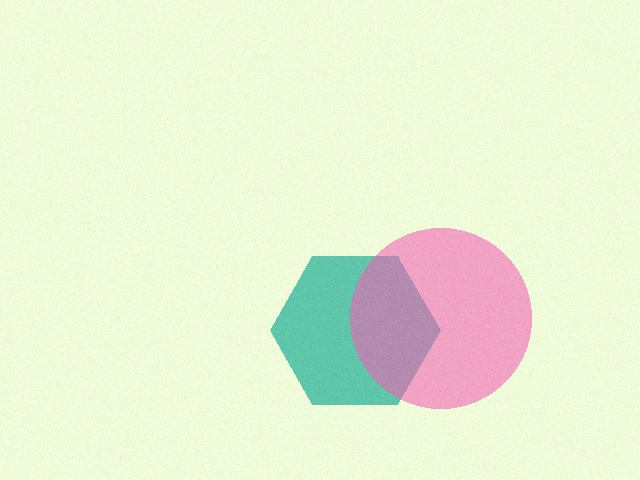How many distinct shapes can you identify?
There are 2 distinct shapes: a teal hexagon, a pink circle.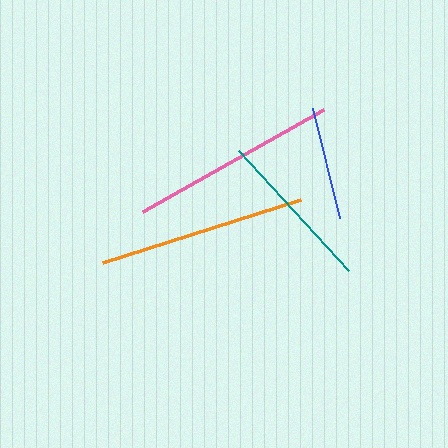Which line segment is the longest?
The orange line is the longest at approximately 208 pixels.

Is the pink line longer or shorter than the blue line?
The pink line is longer than the blue line.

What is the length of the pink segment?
The pink segment is approximately 208 pixels long.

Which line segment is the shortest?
The blue line is the shortest at approximately 113 pixels.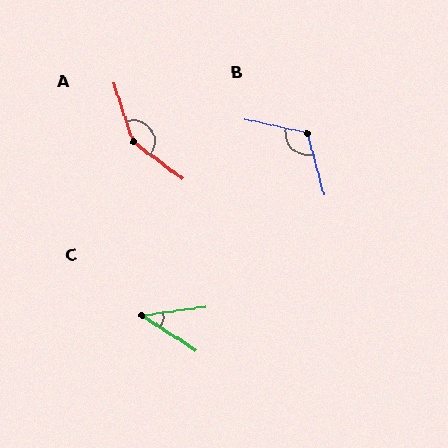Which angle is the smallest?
C, at approximately 40 degrees.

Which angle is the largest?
A, at approximately 145 degrees.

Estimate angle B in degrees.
Approximately 117 degrees.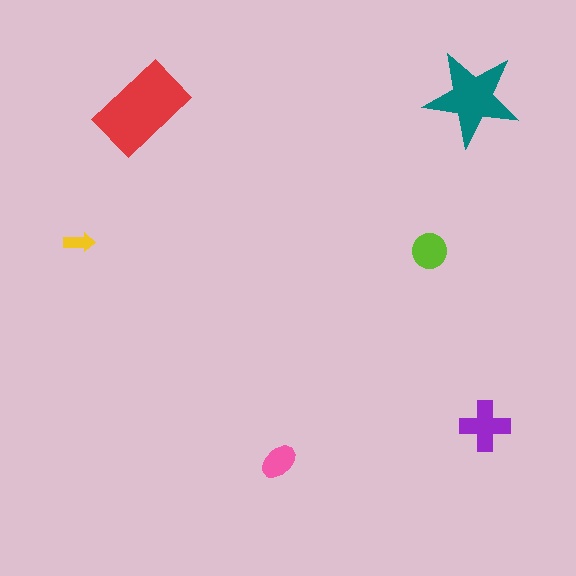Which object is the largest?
The red rectangle.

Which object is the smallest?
The yellow arrow.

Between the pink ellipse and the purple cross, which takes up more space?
The purple cross.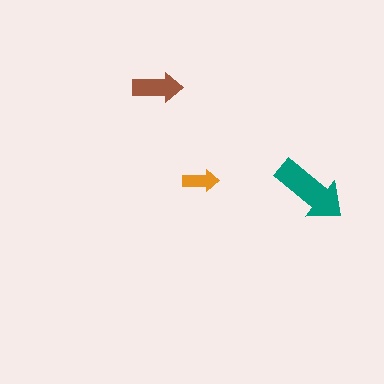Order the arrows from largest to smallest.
the teal one, the brown one, the orange one.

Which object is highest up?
The brown arrow is topmost.